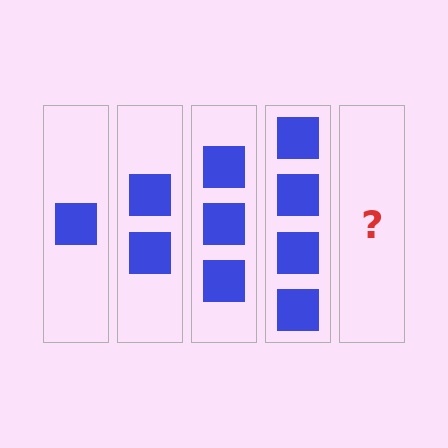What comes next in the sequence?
The next element should be 5 squares.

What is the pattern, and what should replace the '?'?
The pattern is that each step adds one more square. The '?' should be 5 squares.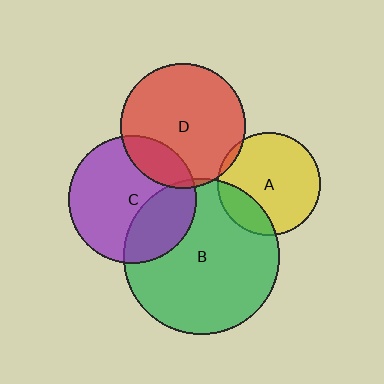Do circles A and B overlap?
Yes.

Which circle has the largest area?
Circle B (green).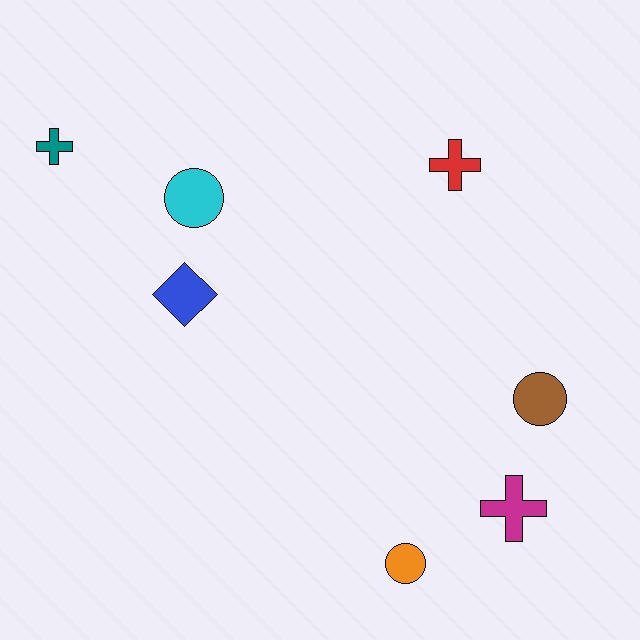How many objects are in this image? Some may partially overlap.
There are 7 objects.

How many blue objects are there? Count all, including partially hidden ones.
There is 1 blue object.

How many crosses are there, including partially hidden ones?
There are 3 crosses.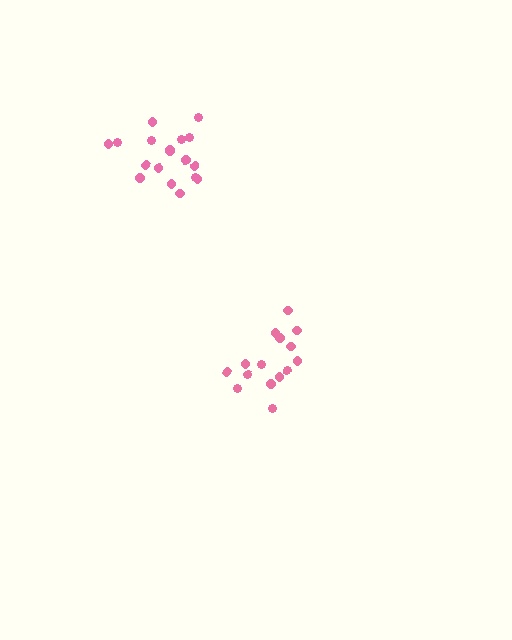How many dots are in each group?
Group 1: 19 dots, Group 2: 15 dots (34 total).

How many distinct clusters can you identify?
There are 2 distinct clusters.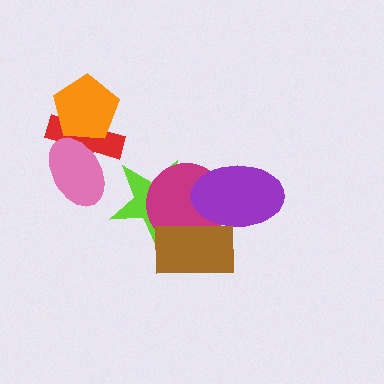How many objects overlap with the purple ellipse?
3 objects overlap with the purple ellipse.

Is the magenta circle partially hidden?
Yes, it is partially covered by another shape.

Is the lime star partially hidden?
Yes, it is partially covered by another shape.